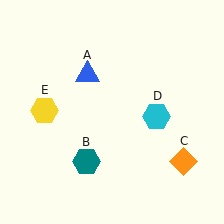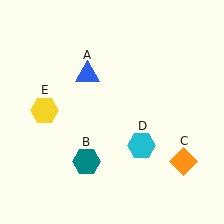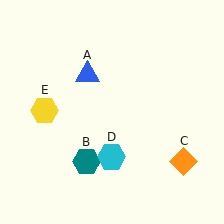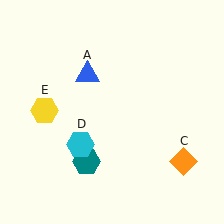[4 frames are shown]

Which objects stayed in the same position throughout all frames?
Blue triangle (object A) and teal hexagon (object B) and orange diamond (object C) and yellow hexagon (object E) remained stationary.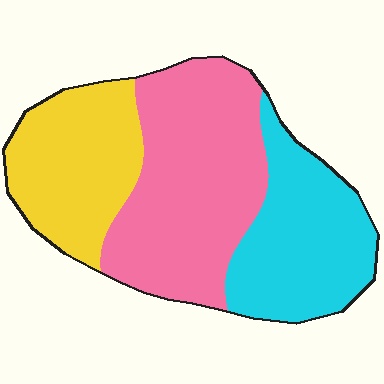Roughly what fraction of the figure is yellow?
Yellow takes up about one quarter (1/4) of the figure.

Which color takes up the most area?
Pink, at roughly 45%.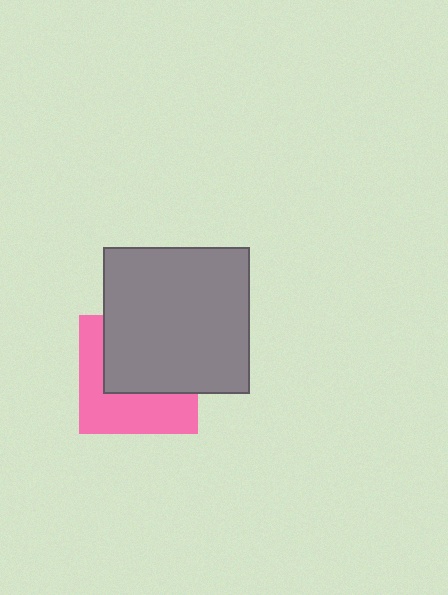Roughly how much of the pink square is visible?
About half of it is visible (roughly 47%).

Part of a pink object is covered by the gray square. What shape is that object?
It is a square.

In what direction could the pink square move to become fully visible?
The pink square could move down. That would shift it out from behind the gray square entirely.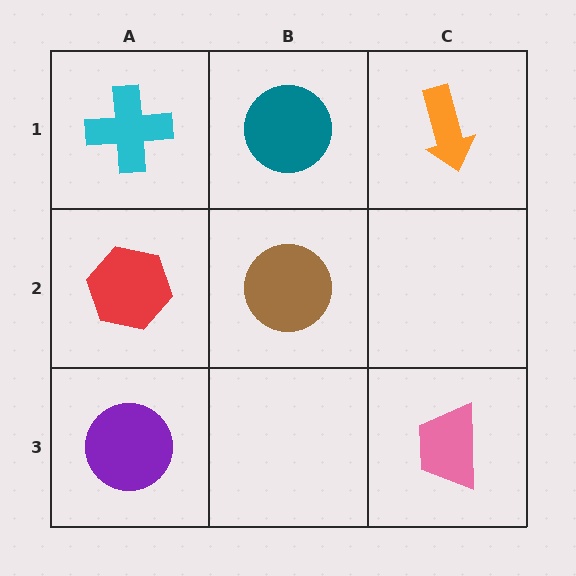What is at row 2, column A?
A red hexagon.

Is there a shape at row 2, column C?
No, that cell is empty.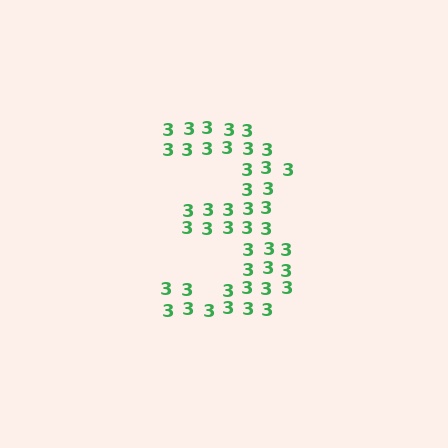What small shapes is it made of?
It is made of small digit 3's.